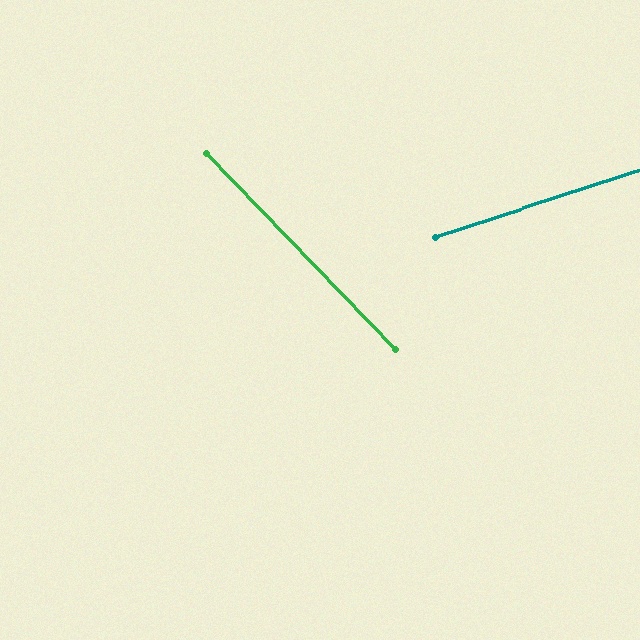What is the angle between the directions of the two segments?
Approximately 64 degrees.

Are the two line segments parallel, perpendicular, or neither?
Neither parallel nor perpendicular — they differ by about 64°.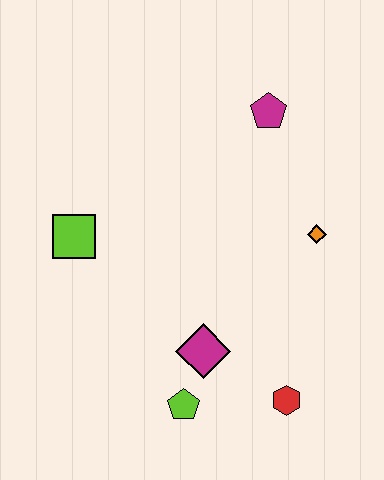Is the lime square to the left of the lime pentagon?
Yes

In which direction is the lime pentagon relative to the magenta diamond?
The lime pentagon is below the magenta diamond.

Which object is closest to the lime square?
The magenta diamond is closest to the lime square.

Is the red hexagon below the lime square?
Yes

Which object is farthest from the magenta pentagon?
The lime pentagon is farthest from the magenta pentagon.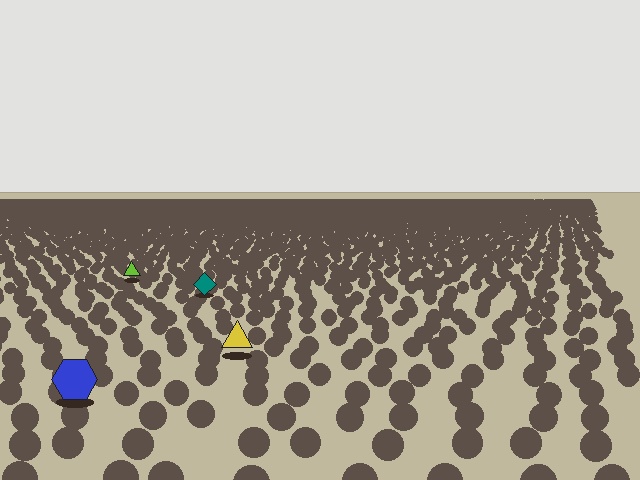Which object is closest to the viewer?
The blue hexagon is closest. The texture marks near it are larger and more spread out.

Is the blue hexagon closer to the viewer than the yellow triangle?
Yes. The blue hexagon is closer — you can tell from the texture gradient: the ground texture is coarser near it.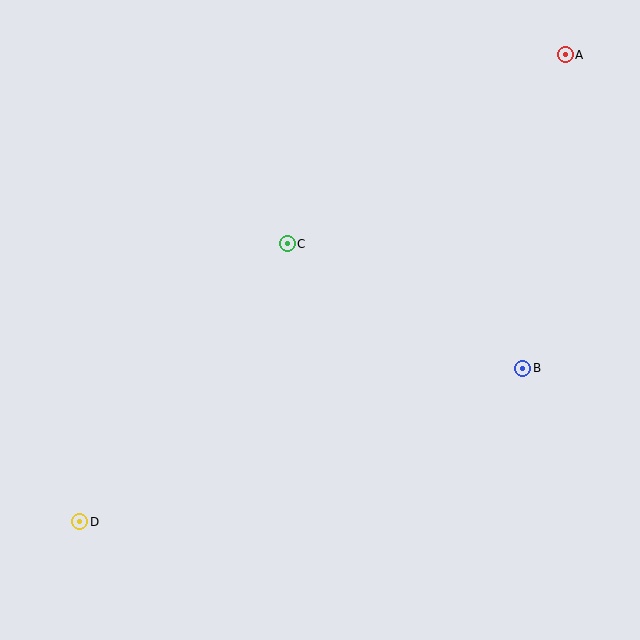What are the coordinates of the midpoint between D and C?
The midpoint between D and C is at (184, 383).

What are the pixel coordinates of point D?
Point D is at (80, 522).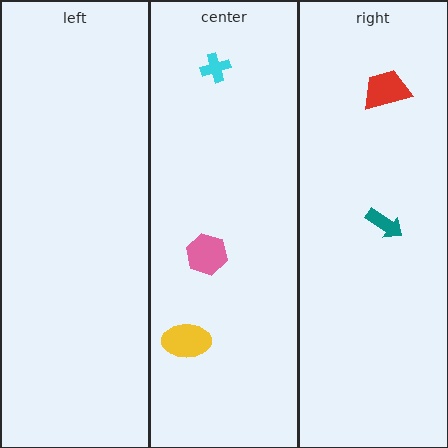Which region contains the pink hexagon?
The center region.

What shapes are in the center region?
The cyan cross, the pink hexagon, the yellow ellipse.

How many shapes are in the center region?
3.